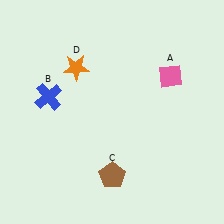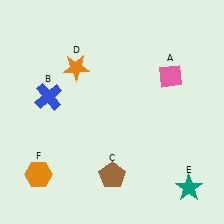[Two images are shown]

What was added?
A teal star (E), an orange hexagon (F) were added in Image 2.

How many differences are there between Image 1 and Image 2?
There are 2 differences between the two images.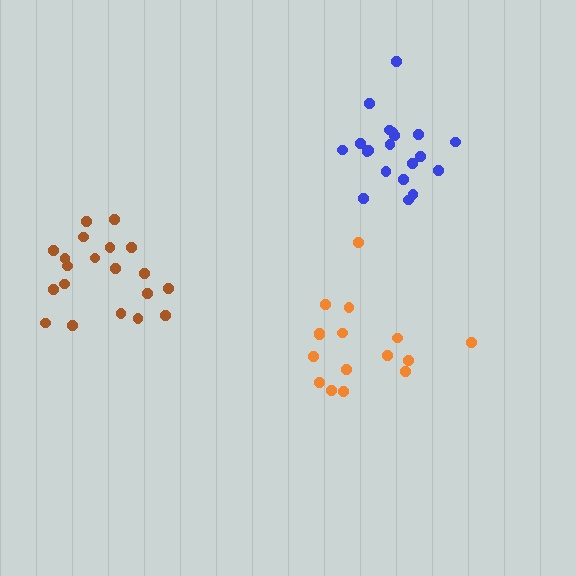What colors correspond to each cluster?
The clusters are colored: orange, brown, blue.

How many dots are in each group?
Group 1: 16 dots, Group 2: 20 dots, Group 3: 20 dots (56 total).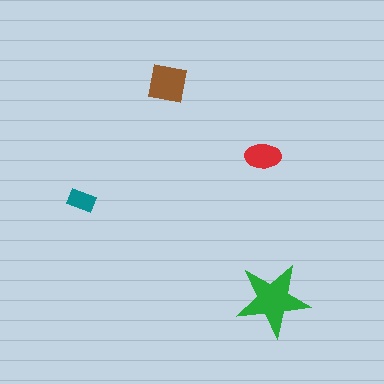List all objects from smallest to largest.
The teal rectangle, the red ellipse, the brown square, the green star.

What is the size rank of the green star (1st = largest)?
1st.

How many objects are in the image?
There are 4 objects in the image.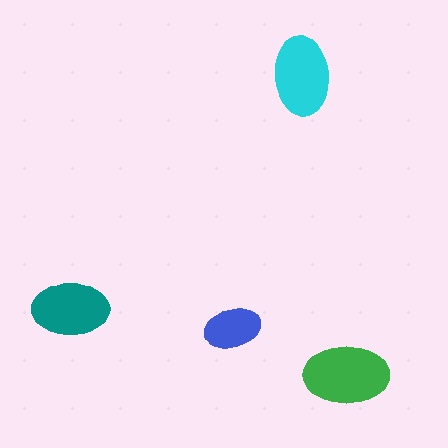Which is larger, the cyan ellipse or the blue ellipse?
The cyan one.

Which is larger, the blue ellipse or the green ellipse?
The green one.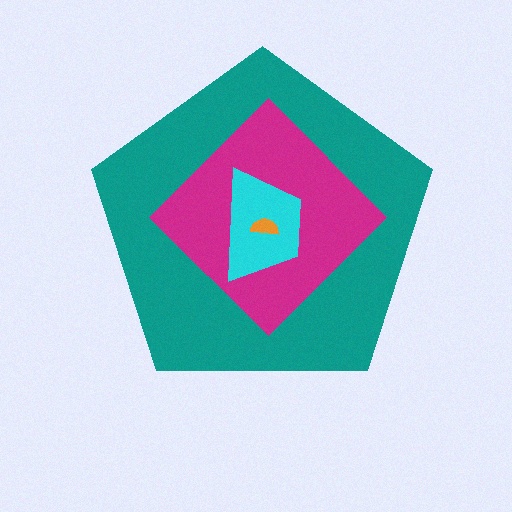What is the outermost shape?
The teal pentagon.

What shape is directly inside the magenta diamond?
The cyan trapezoid.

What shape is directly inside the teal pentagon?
The magenta diamond.